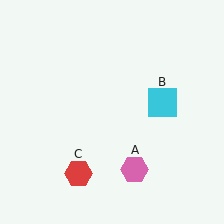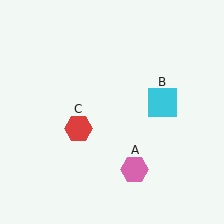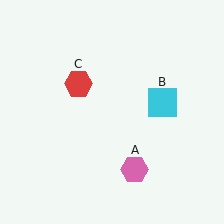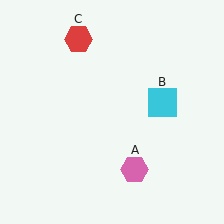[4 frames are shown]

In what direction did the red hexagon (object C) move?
The red hexagon (object C) moved up.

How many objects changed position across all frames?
1 object changed position: red hexagon (object C).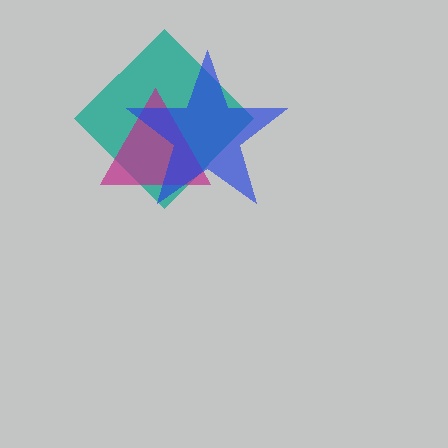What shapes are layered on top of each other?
The layered shapes are: a teal diamond, a magenta triangle, a blue star.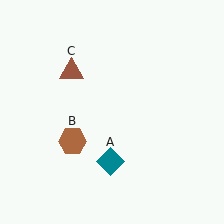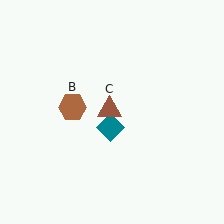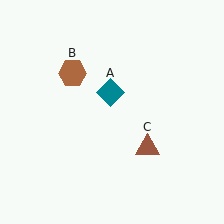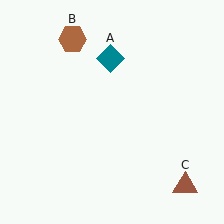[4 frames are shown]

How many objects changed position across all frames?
3 objects changed position: teal diamond (object A), brown hexagon (object B), brown triangle (object C).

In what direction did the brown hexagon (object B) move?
The brown hexagon (object B) moved up.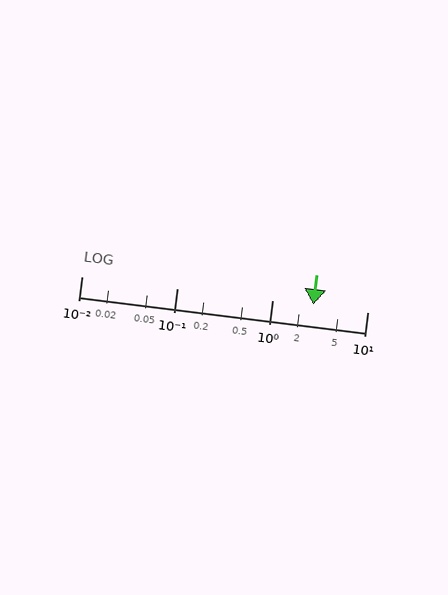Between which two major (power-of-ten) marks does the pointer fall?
The pointer is between 1 and 10.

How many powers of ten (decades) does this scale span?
The scale spans 3 decades, from 0.01 to 10.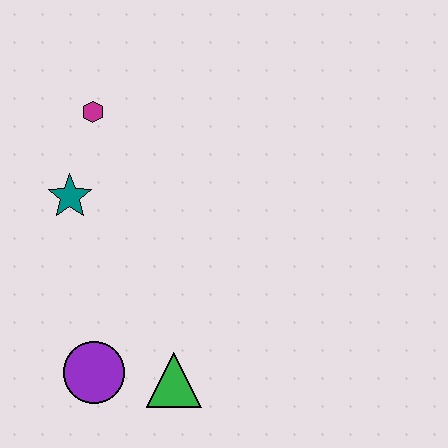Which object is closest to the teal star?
The magenta hexagon is closest to the teal star.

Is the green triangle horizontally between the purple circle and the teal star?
No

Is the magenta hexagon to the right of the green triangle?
No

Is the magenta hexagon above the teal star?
Yes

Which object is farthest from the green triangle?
The magenta hexagon is farthest from the green triangle.